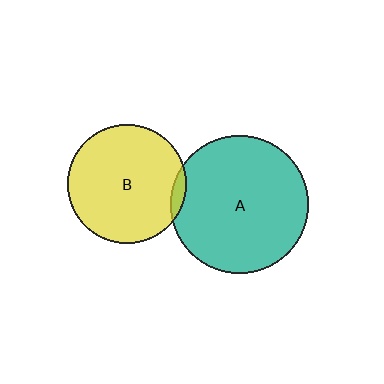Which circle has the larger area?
Circle A (teal).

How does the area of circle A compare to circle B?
Approximately 1.3 times.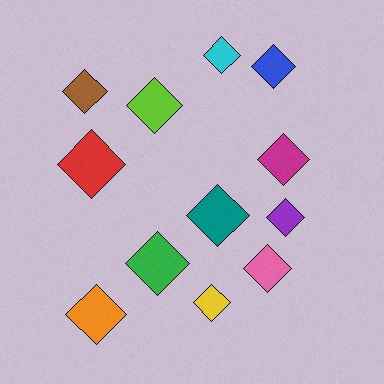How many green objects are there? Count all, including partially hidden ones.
There is 1 green object.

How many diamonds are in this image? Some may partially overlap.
There are 12 diamonds.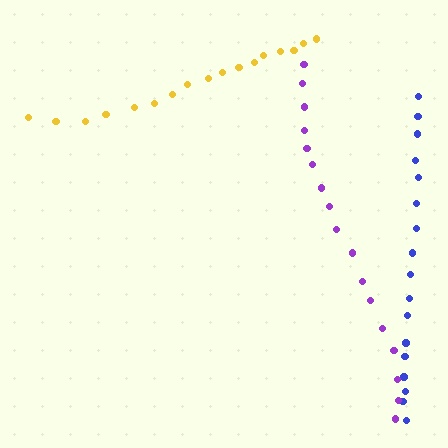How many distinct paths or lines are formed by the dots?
There are 3 distinct paths.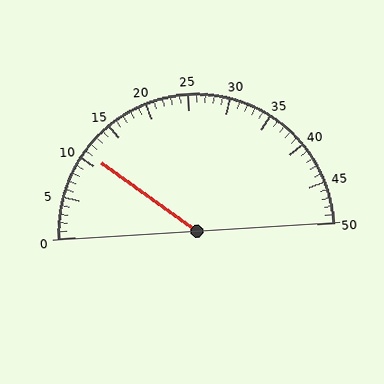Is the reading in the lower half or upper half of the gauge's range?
The reading is in the lower half of the range (0 to 50).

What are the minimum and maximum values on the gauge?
The gauge ranges from 0 to 50.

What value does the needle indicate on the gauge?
The needle indicates approximately 11.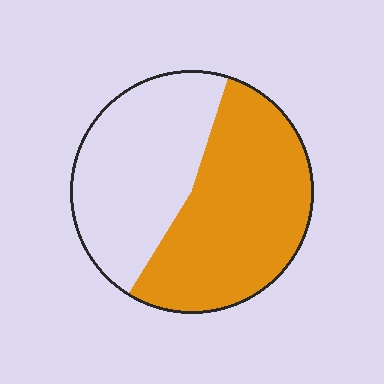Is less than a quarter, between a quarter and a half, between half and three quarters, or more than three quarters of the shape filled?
Between half and three quarters.